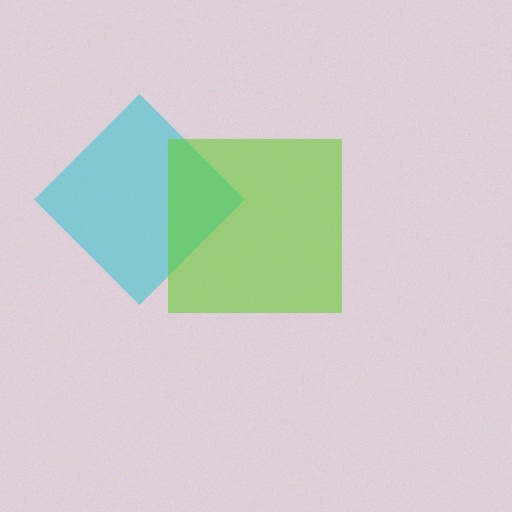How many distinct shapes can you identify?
There are 2 distinct shapes: a cyan diamond, a lime square.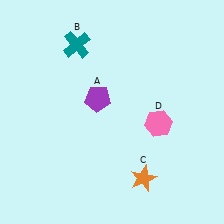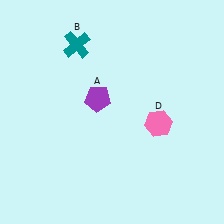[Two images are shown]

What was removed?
The orange star (C) was removed in Image 2.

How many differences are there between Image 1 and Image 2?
There is 1 difference between the two images.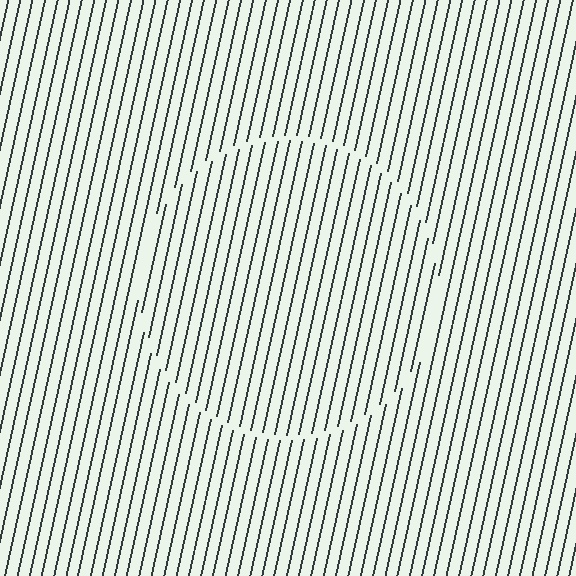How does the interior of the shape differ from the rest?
The interior of the shape contains the same grating, shifted by half a period — the contour is defined by the phase discontinuity where line-ends from the inner and outer gratings abut.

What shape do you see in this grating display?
An illusory circle. The interior of the shape contains the same grating, shifted by half a period — the contour is defined by the phase discontinuity where line-ends from the inner and outer gratings abut.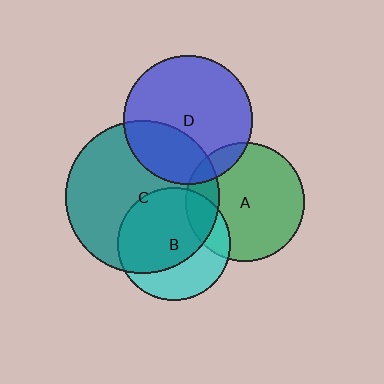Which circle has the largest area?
Circle C (teal).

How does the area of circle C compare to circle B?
Approximately 1.8 times.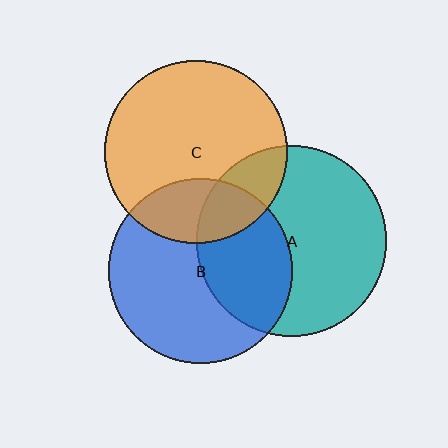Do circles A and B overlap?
Yes.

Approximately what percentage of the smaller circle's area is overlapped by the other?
Approximately 40%.